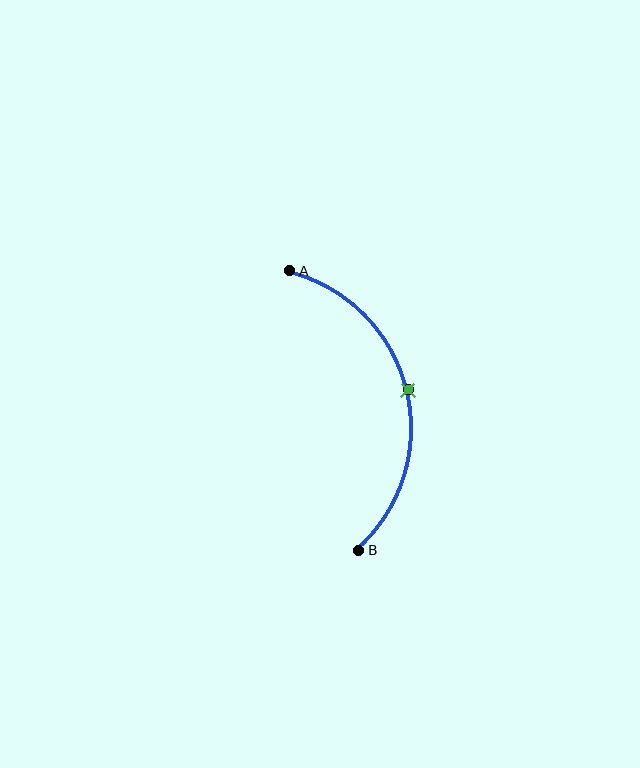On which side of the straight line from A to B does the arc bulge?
The arc bulges to the right of the straight line connecting A and B.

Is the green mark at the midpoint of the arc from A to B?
Yes. The green mark lies on the arc at equal arc-length from both A and B — it is the arc midpoint.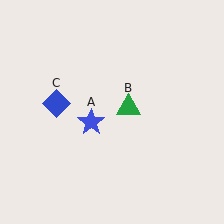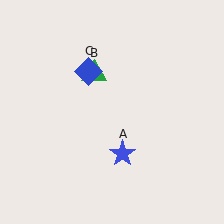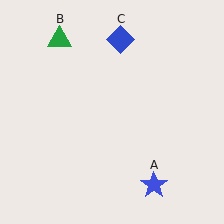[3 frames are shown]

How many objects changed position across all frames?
3 objects changed position: blue star (object A), green triangle (object B), blue diamond (object C).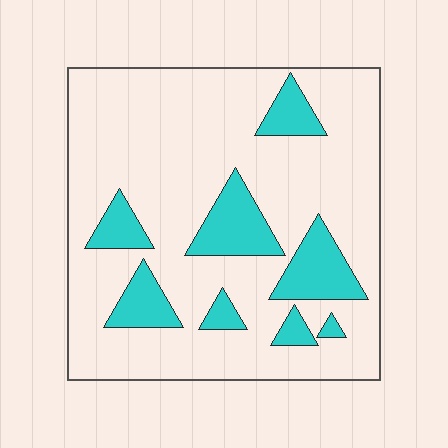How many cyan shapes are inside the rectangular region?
8.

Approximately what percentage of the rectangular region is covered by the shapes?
Approximately 20%.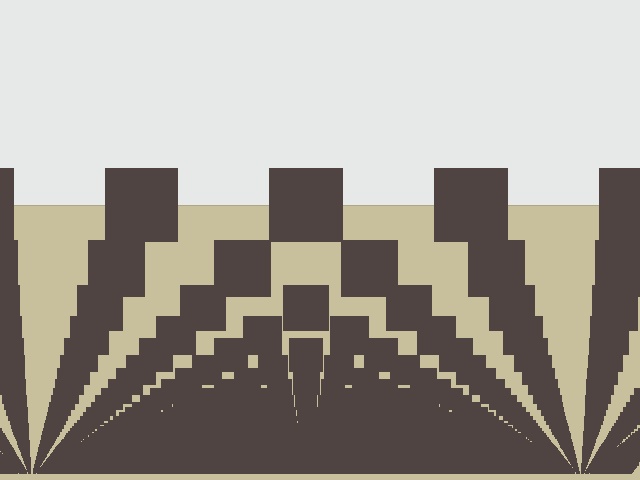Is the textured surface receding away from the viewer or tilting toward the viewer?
The surface appears to tilt toward the viewer. Texture elements get larger and sparser toward the top.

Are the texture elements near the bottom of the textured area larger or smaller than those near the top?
Smaller. The gradient is inverted — elements near the bottom are smaller and denser.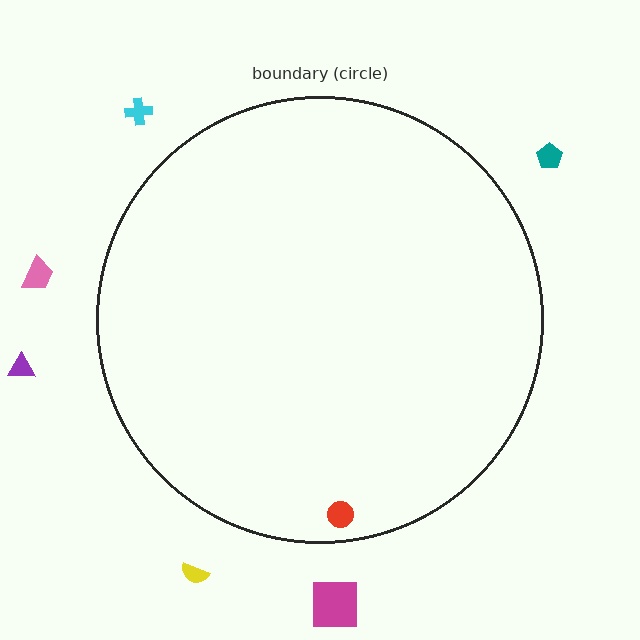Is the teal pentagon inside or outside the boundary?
Outside.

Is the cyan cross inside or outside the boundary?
Outside.